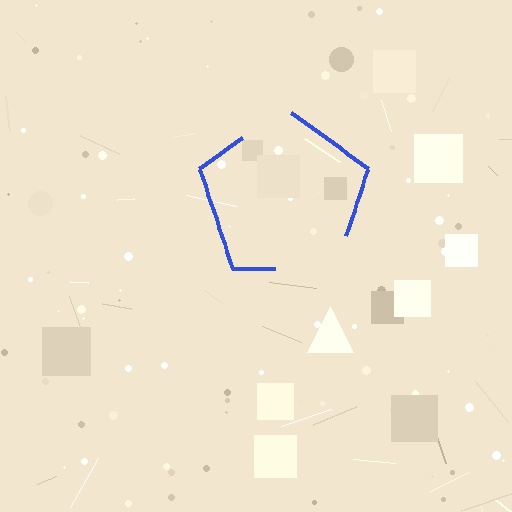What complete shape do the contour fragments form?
The contour fragments form a pentagon.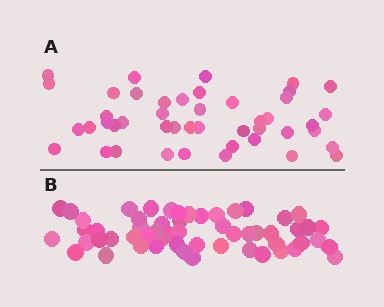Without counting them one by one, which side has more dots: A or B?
Region B (the bottom region) has more dots.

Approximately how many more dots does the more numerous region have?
Region B has roughly 12 or so more dots than region A.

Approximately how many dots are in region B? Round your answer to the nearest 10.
About 60 dots. (The exact count is 56, which rounds to 60.)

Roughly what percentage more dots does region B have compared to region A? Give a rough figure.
About 25% more.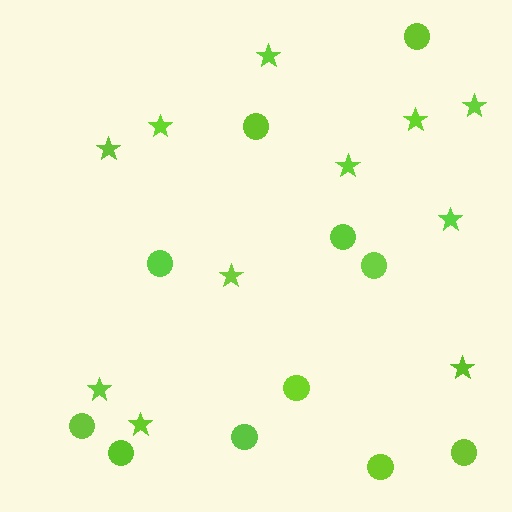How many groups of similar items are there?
There are 2 groups: one group of stars (11) and one group of circles (11).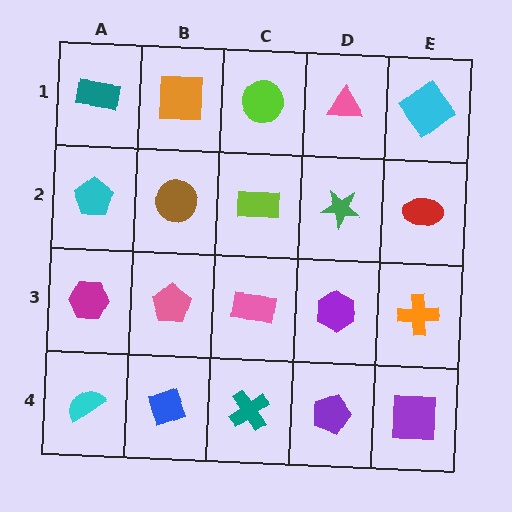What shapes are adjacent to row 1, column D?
A green star (row 2, column D), a lime circle (row 1, column C), a cyan diamond (row 1, column E).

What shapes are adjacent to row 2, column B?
An orange square (row 1, column B), a pink pentagon (row 3, column B), a cyan pentagon (row 2, column A), a lime rectangle (row 2, column C).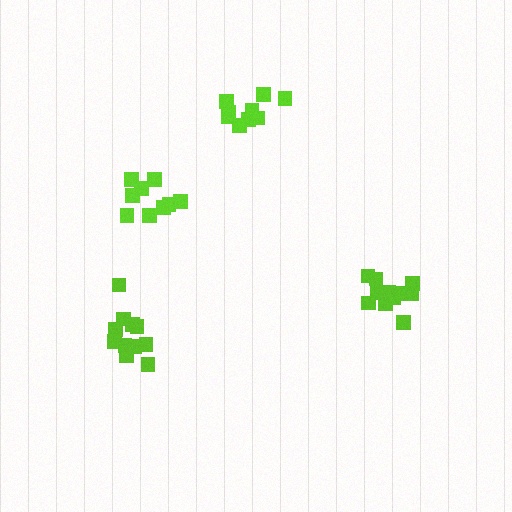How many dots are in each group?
Group 1: 9 dots, Group 2: 9 dots, Group 3: 11 dots, Group 4: 13 dots (42 total).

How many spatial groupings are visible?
There are 4 spatial groupings.